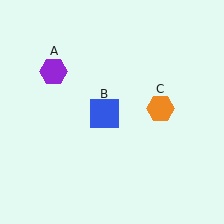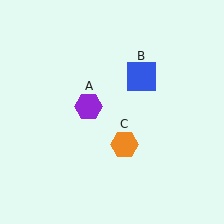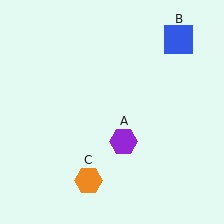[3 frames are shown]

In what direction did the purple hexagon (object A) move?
The purple hexagon (object A) moved down and to the right.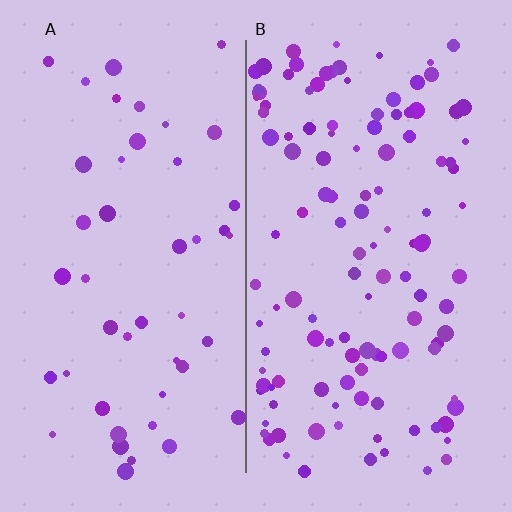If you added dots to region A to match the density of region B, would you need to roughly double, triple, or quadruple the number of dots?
Approximately triple.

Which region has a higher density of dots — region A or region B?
B (the right).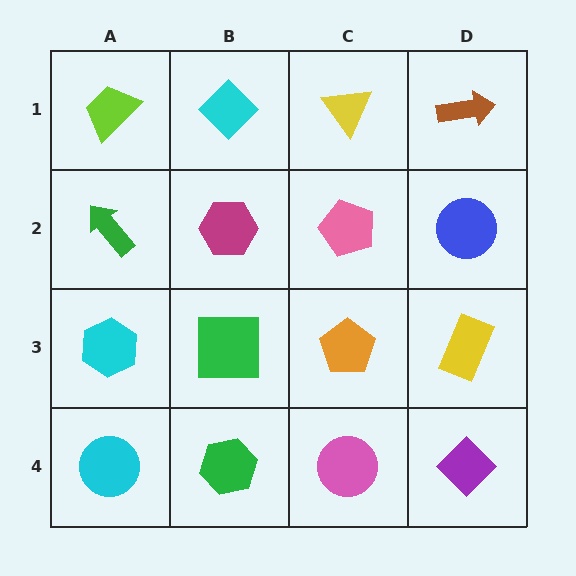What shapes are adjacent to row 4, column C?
An orange pentagon (row 3, column C), a green hexagon (row 4, column B), a purple diamond (row 4, column D).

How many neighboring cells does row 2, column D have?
3.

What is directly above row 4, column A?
A cyan hexagon.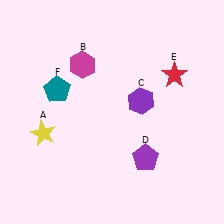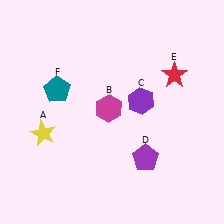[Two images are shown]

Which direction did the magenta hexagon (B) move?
The magenta hexagon (B) moved down.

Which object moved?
The magenta hexagon (B) moved down.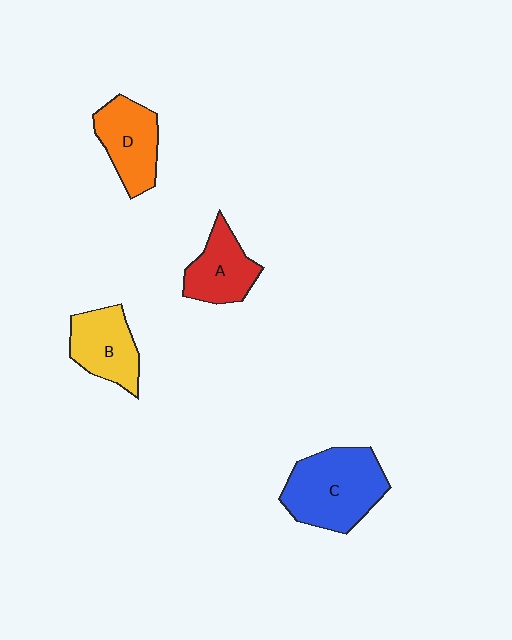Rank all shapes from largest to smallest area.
From largest to smallest: C (blue), D (orange), B (yellow), A (red).